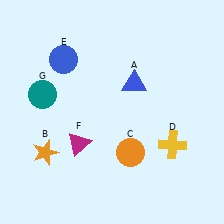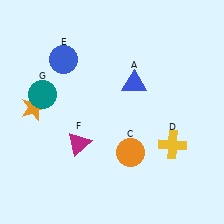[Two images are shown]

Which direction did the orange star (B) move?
The orange star (B) moved up.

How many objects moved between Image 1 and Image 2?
1 object moved between the two images.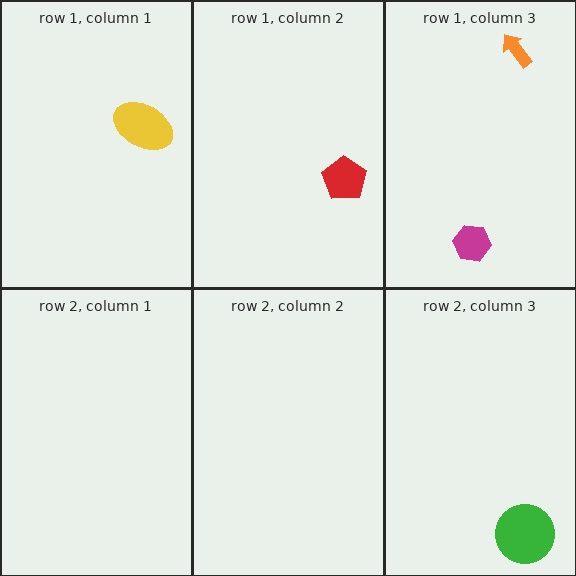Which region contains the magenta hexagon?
The row 1, column 3 region.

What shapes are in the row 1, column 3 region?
The magenta hexagon, the orange arrow.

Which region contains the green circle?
The row 2, column 3 region.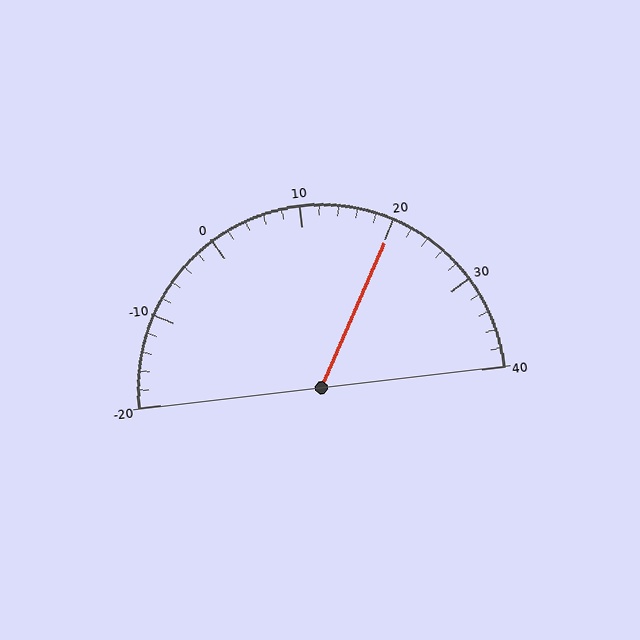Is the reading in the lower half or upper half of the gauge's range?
The reading is in the upper half of the range (-20 to 40).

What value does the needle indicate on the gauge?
The needle indicates approximately 20.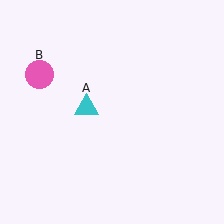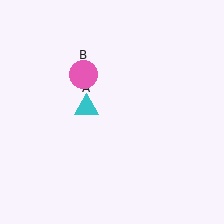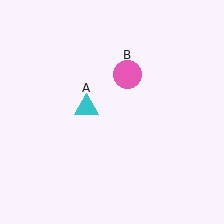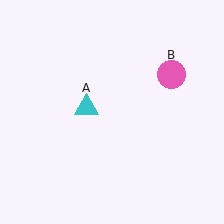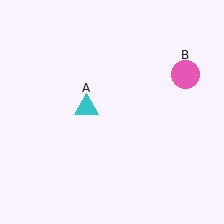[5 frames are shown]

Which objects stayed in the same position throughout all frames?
Cyan triangle (object A) remained stationary.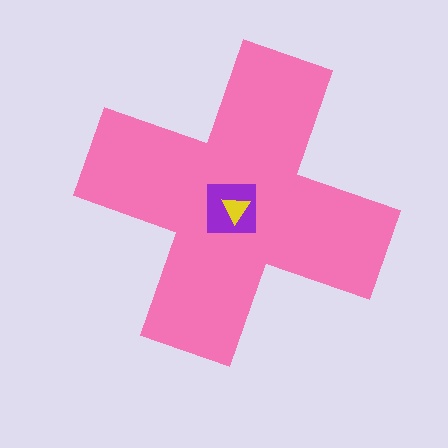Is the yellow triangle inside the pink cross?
Yes.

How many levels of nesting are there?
3.